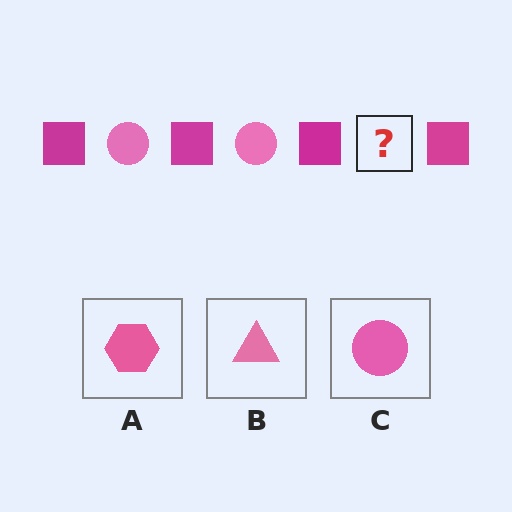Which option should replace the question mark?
Option C.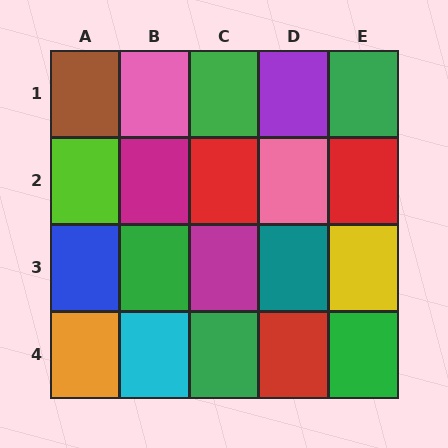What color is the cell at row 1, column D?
Purple.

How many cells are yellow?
1 cell is yellow.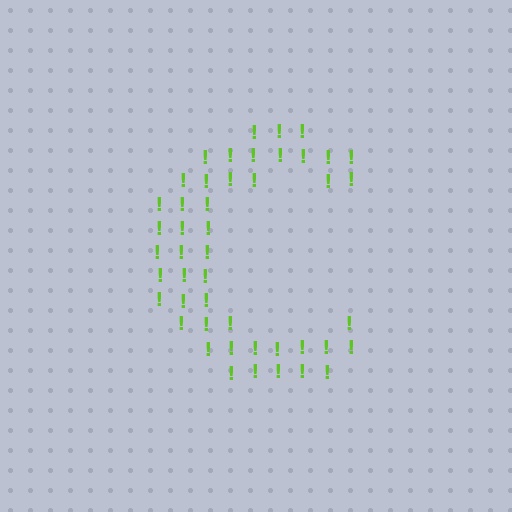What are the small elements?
The small elements are exclamation marks.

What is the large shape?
The large shape is the letter C.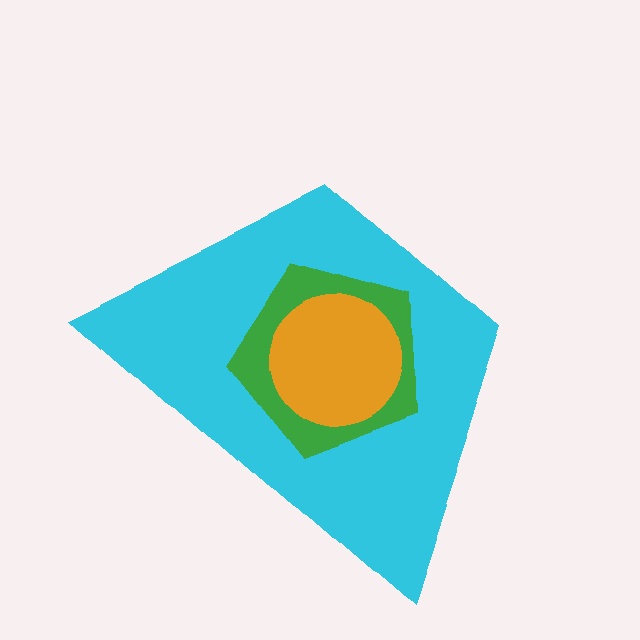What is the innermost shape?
The orange circle.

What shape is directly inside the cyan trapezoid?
The green pentagon.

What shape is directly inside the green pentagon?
The orange circle.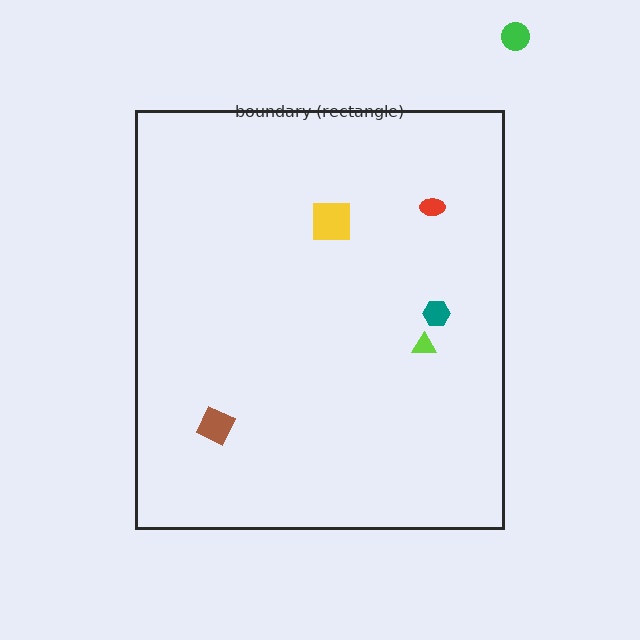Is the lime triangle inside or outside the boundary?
Inside.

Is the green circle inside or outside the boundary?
Outside.